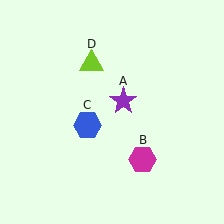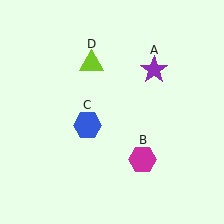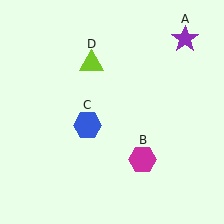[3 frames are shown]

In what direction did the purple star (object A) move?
The purple star (object A) moved up and to the right.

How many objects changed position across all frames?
1 object changed position: purple star (object A).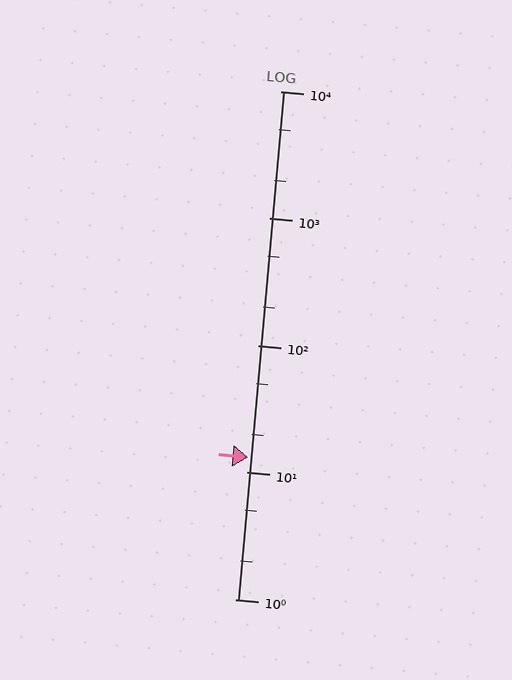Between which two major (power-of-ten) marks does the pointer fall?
The pointer is between 10 and 100.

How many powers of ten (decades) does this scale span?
The scale spans 4 decades, from 1 to 10000.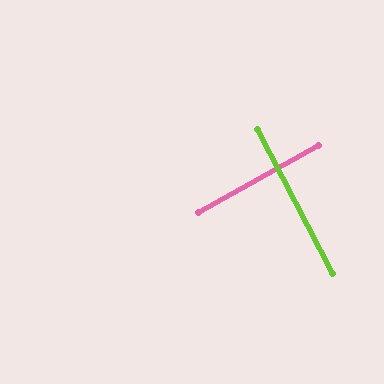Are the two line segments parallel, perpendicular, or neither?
Perpendicular — they meet at approximately 88°.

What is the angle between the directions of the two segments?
Approximately 88 degrees.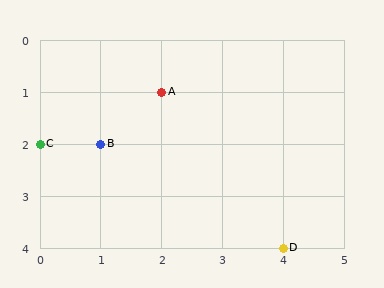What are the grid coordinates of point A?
Point A is at grid coordinates (2, 1).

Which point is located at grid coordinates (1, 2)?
Point B is at (1, 2).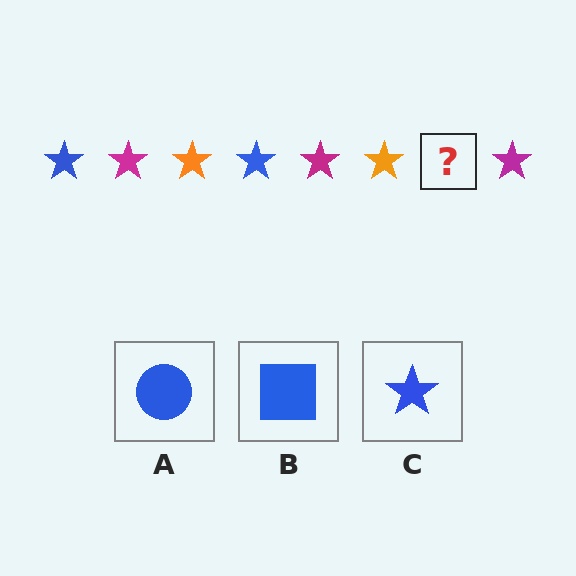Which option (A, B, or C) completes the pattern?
C.